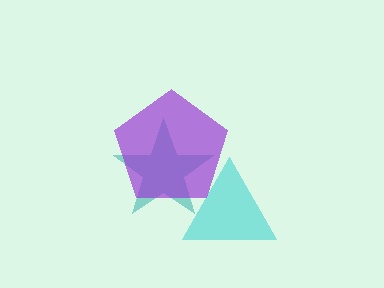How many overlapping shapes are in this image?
There are 3 overlapping shapes in the image.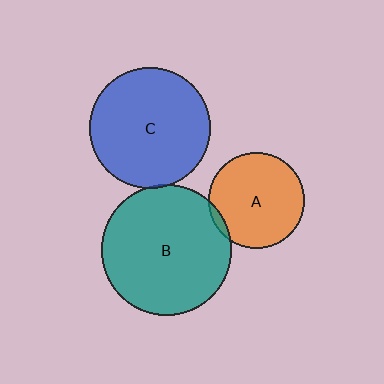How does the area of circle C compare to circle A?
Approximately 1.6 times.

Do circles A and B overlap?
Yes.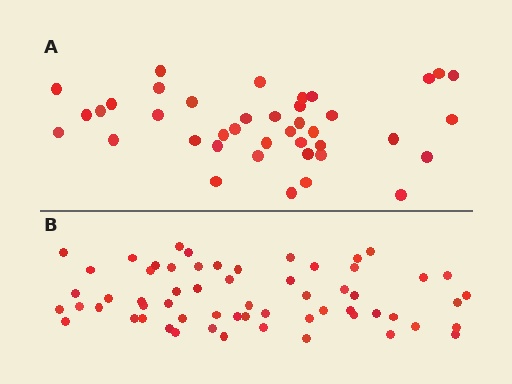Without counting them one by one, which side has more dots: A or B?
Region B (the bottom region) has more dots.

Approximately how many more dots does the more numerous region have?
Region B has approximately 20 more dots than region A.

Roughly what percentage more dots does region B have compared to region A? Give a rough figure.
About 50% more.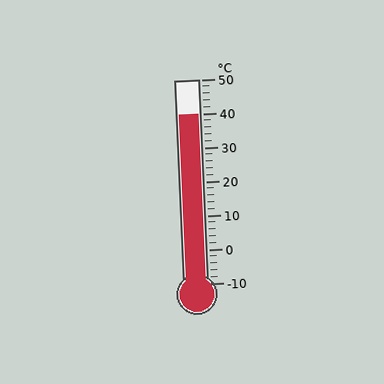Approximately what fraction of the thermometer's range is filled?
The thermometer is filled to approximately 85% of its range.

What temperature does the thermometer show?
The thermometer shows approximately 40°C.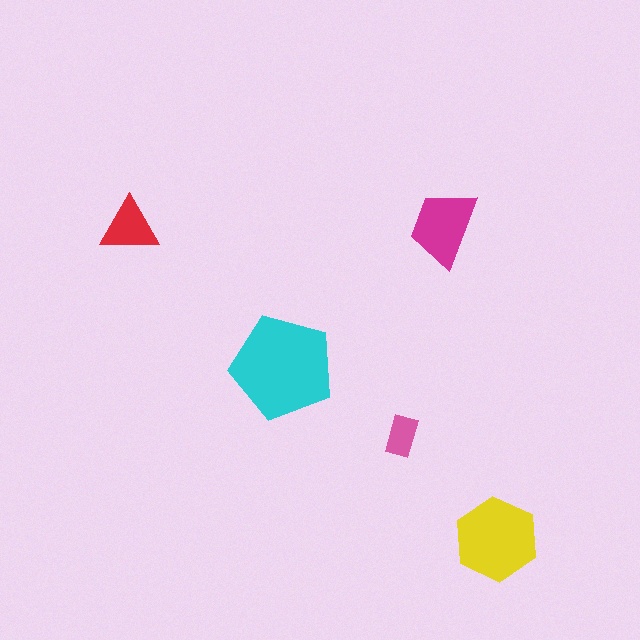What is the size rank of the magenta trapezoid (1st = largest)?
3rd.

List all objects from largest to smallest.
The cyan pentagon, the yellow hexagon, the magenta trapezoid, the red triangle, the pink rectangle.